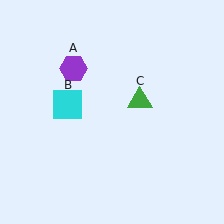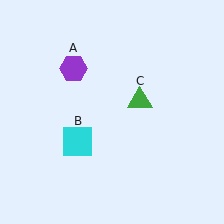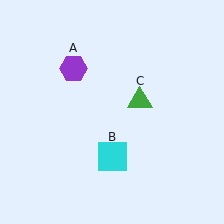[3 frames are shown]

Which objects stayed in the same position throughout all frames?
Purple hexagon (object A) and green triangle (object C) remained stationary.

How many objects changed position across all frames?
1 object changed position: cyan square (object B).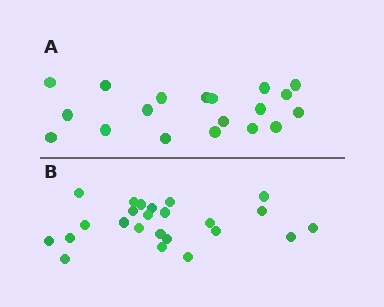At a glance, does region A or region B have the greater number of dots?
Region B (the bottom region) has more dots.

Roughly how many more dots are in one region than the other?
Region B has about 5 more dots than region A.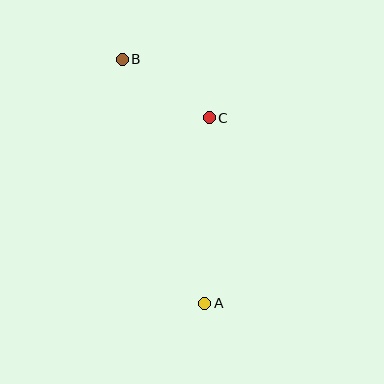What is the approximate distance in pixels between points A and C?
The distance between A and C is approximately 186 pixels.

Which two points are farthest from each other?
Points A and B are farthest from each other.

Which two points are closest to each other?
Points B and C are closest to each other.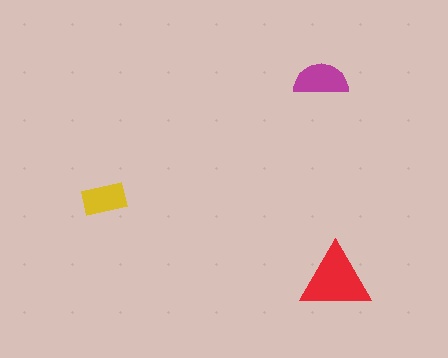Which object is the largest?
The red triangle.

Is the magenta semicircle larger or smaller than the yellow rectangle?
Larger.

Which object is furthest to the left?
The yellow rectangle is leftmost.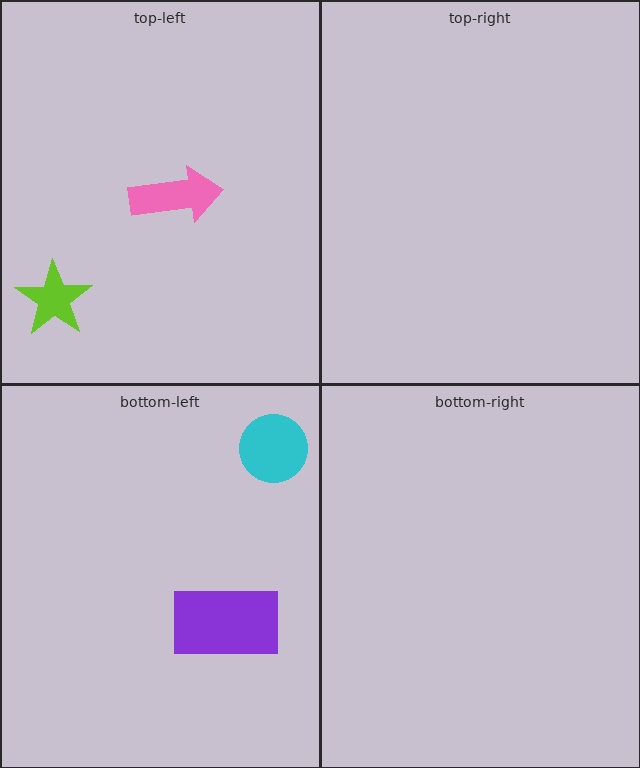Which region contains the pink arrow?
The top-left region.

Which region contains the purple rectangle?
The bottom-left region.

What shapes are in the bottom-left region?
The cyan circle, the purple rectangle.